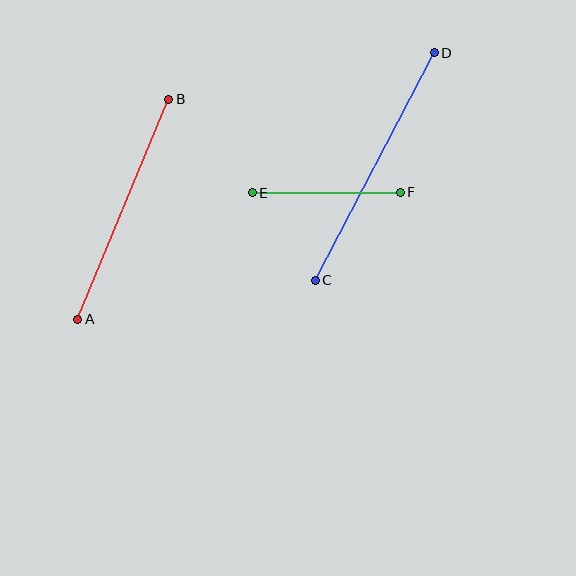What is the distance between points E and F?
The distance is approximately 148 pixels.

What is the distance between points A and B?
The distance is approximately 238 pixels.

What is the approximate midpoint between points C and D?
The midpoint is at approximately (375, 167) pixels.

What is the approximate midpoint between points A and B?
The midpoint is at approximately (123, 209) pixels.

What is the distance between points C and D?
The distance is approximately 257 pixels.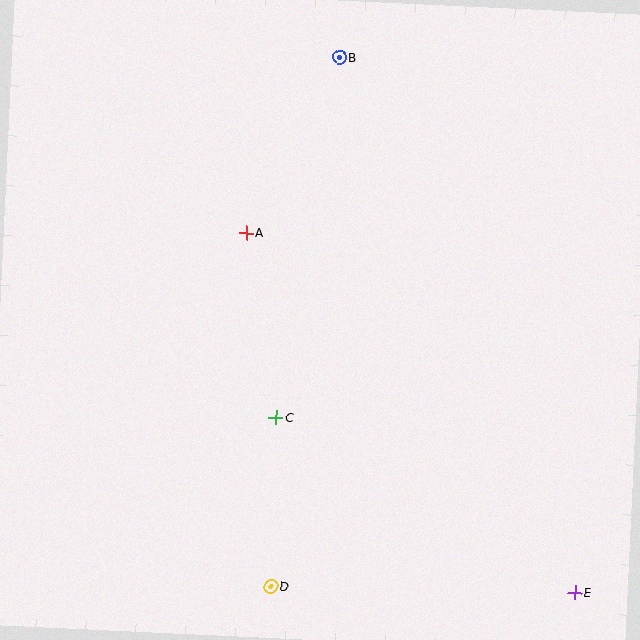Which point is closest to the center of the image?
Point C at (276, 417) is closest to the center.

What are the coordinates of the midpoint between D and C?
The midpoint between D and C is at (273, 502).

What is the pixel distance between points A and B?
The distance between A and B is 198 pixels.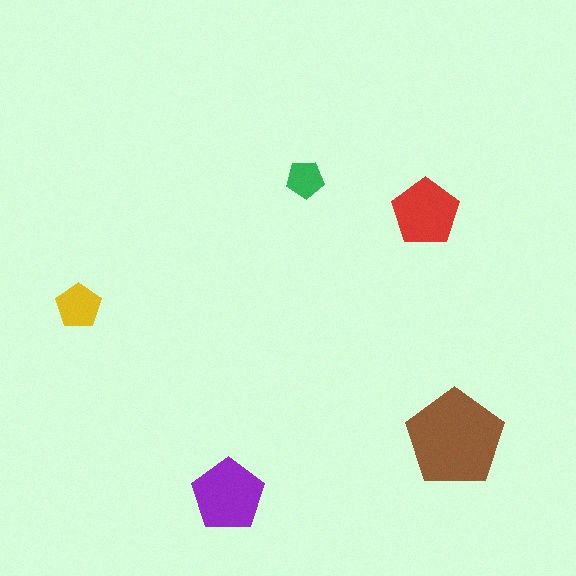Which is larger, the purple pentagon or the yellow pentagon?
The purple one.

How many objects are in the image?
There are 5 objects in the image.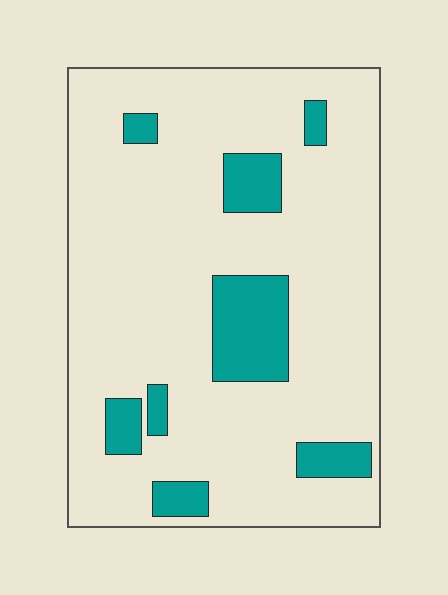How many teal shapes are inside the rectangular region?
8.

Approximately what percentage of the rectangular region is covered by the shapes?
Approximately 15%.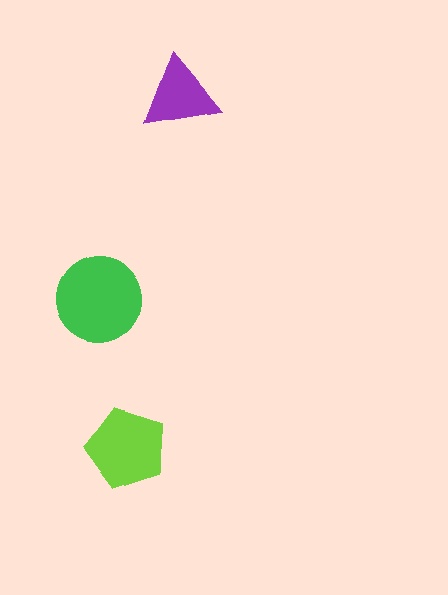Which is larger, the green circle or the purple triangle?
The green circle.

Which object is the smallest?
The purple triangle.